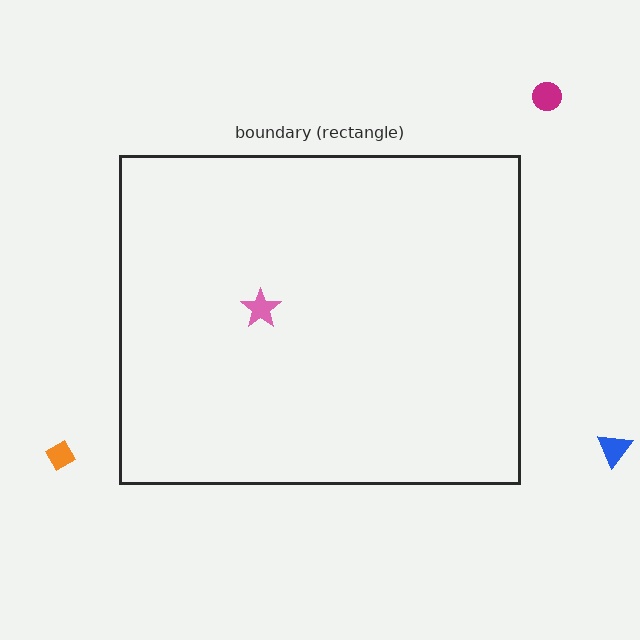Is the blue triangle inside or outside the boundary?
Outside.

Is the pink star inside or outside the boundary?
Inside.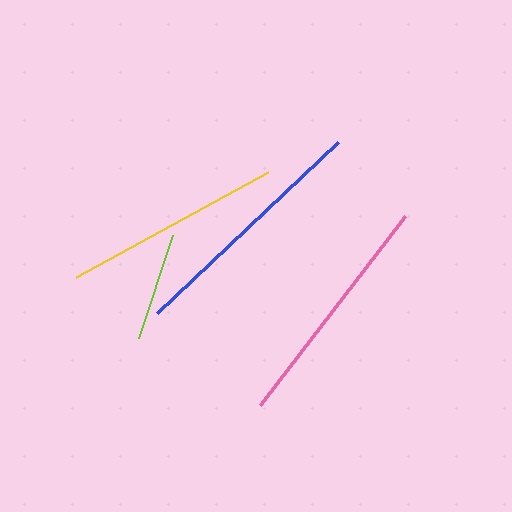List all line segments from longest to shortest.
From longest to shortest: blue, pink, yellow, lime.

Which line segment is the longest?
The blue line is the longest at approximately 250 pixels.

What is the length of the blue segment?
The blue segment is approximately 250 pixels long.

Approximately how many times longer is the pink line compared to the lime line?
The pink line is approximately 2.2 times the length of the lime line.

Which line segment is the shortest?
The lime line is the shortest at approximately 108 pixels.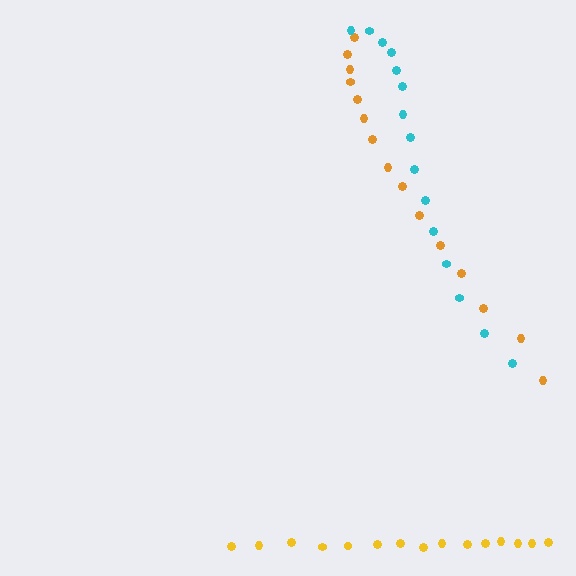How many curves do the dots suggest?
There are 3 distinct paths.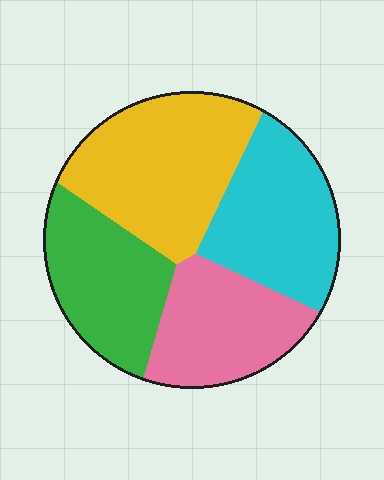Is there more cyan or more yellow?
Yellow.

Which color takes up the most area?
Yellow, at roughly 30%.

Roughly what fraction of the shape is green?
Green takes up about one fifth (1/5) of the shape.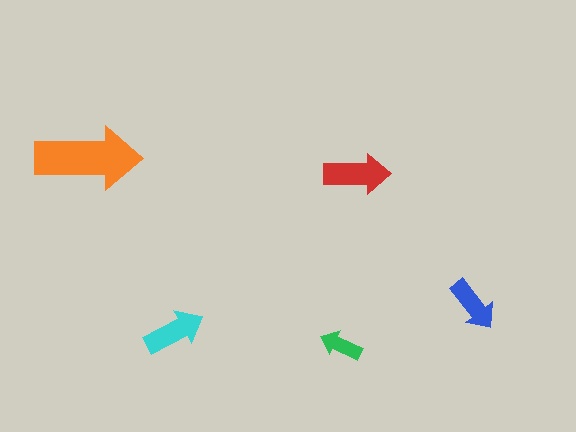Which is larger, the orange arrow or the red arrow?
The orange one.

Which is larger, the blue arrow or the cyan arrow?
The cyan one.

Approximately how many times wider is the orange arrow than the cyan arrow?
About 1.5 times wider.